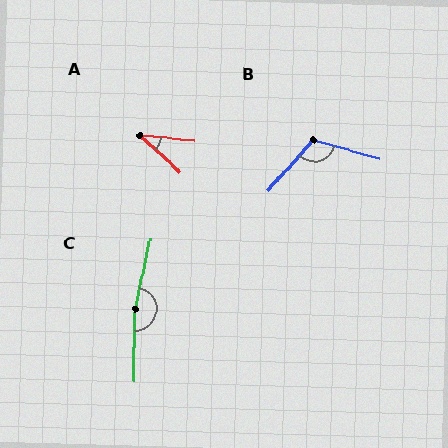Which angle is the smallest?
A, at approximately 36 degrees.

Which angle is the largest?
C, at approximately 168 degrees.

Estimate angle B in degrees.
Approximately 115 degrees.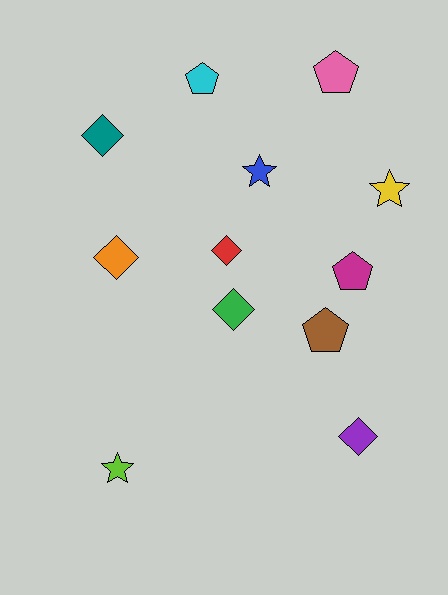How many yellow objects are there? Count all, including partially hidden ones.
There is 1 yellow object.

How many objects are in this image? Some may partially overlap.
There are 12 objects.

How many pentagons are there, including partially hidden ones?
There are 4 pentagons.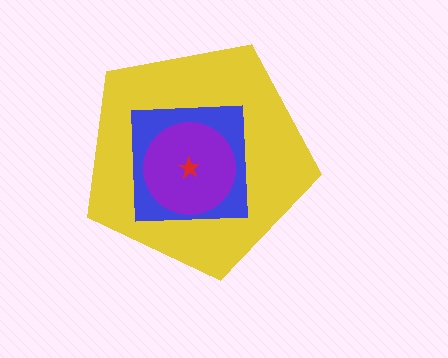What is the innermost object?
The red star.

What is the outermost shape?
The yellow pentagon.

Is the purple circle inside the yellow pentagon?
Yes.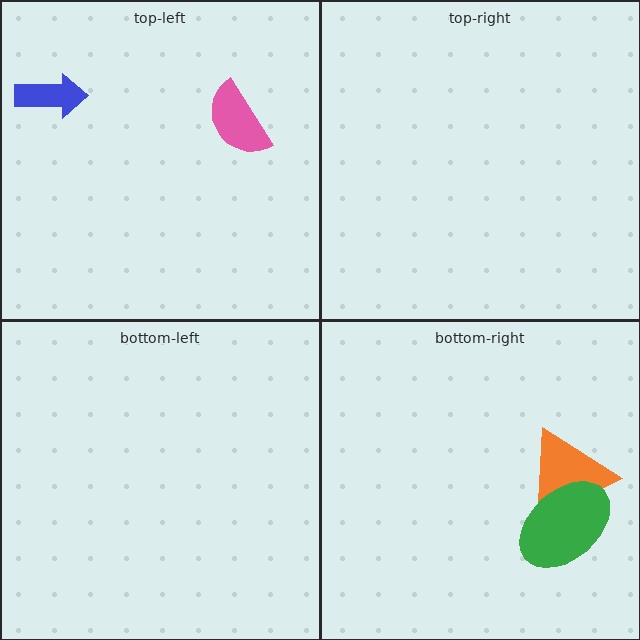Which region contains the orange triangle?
The bottom-right region.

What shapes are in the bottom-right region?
The orange triangle, the green ellipse.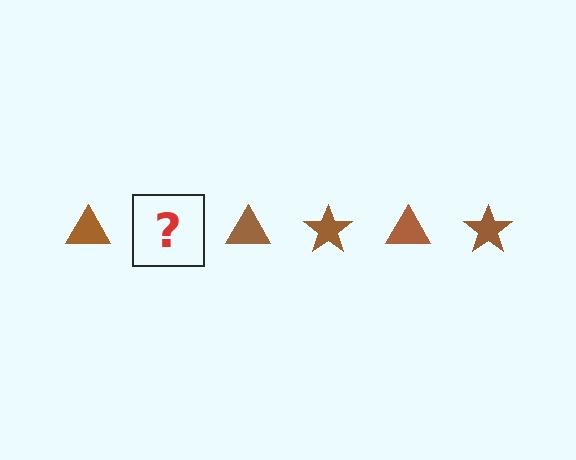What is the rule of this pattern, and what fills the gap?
The rule is that the pattern cycles through triangle, star shapes in brown. The gap should be filled with a brown star.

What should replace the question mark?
The question mark should be replaced with a brown star.